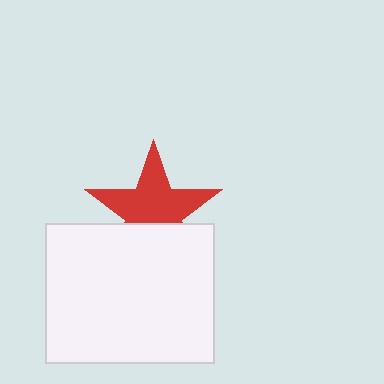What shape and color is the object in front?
The object in front is a white rectangle.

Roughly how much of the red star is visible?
Most of it is visible (roughly 66%).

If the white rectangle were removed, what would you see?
You would see the complete red star.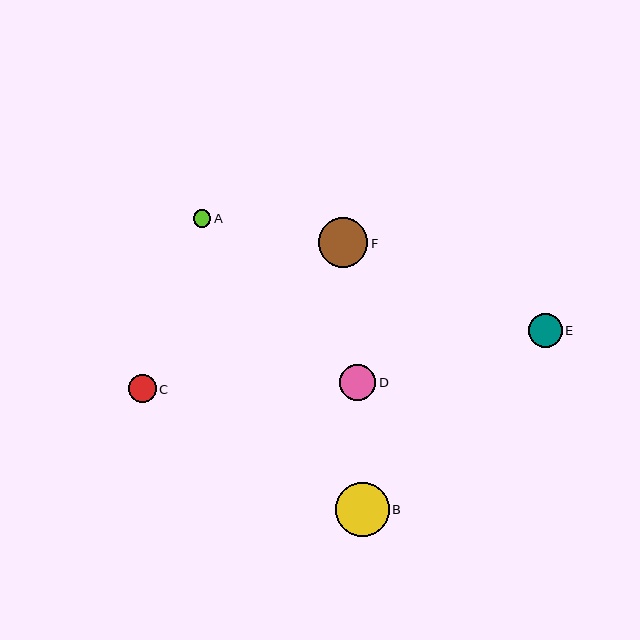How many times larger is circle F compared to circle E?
Circle F is approximately 1.5 times the size of circle E.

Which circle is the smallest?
Circle A is the smallest with a size of approximately 18 pixels.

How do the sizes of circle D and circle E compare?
Circle D and circle E are approximately the same size.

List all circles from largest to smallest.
From largest to smallest: B, F, D, E, C, A.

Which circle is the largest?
Circle B is the largest with a size of approximately 53 pixels.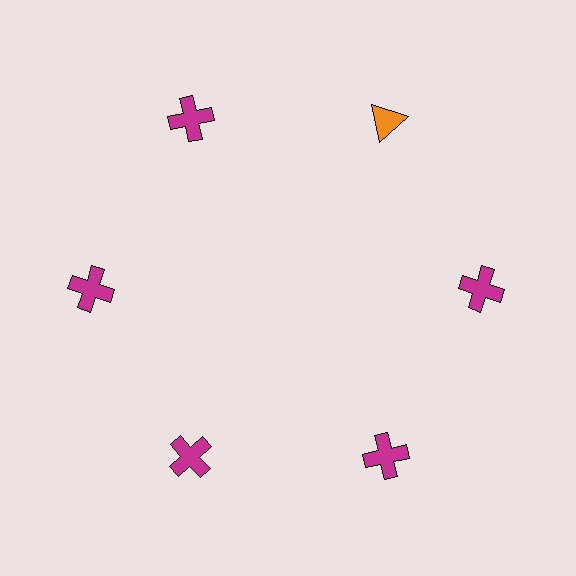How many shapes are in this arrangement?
There are 6 shapes arranged in a ring pattern.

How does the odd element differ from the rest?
It differs in both color (orange instead of magenta) and shape (triangle instead of cross).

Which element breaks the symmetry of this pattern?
The orange triangle at roughly the 1 o'clock position breaks the symmetry. All other shapes are magenta crosses.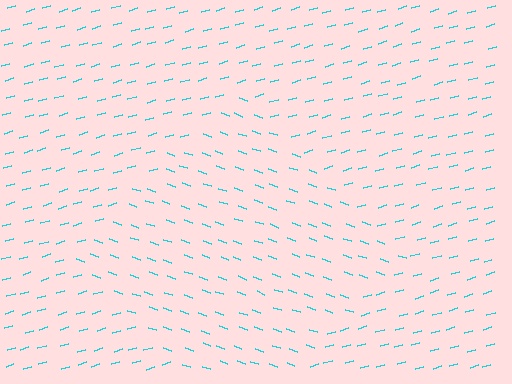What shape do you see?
I see a diamond.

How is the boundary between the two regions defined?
The boundary is defined purely by a change in line orientation (approximately 35 degrees difference). All lines are the same color and thickness.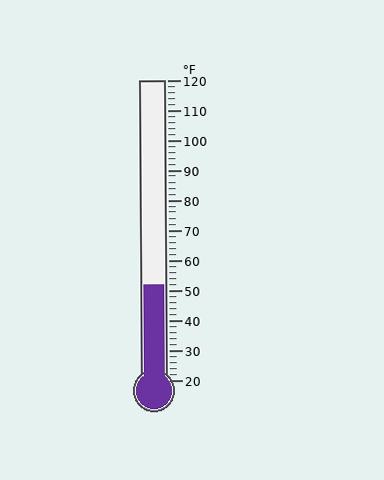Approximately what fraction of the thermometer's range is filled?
The thermometer is filled to approximately 30% of its range.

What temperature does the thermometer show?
The thermometer shows approximately 52°F.